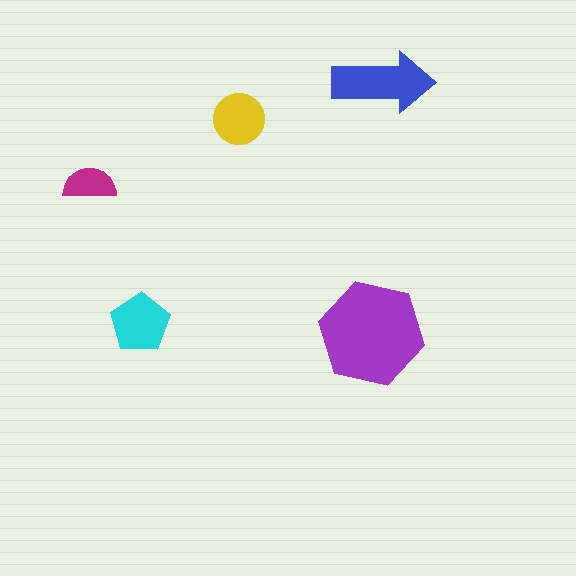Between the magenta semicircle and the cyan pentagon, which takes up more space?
The cyan pentagon.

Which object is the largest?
The purple hexagon.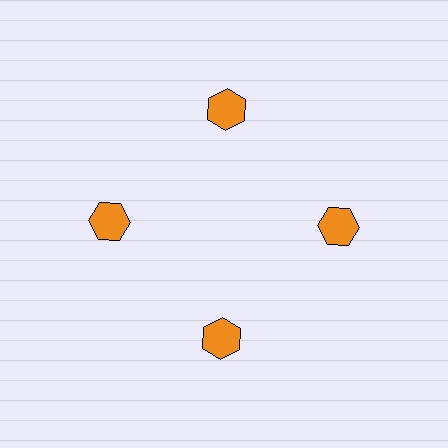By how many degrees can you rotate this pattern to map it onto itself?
The pattern maps onto itself every 90 degrees of rotation.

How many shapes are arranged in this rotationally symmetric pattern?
There are 4 shapes, arranged in 4 groups of 1.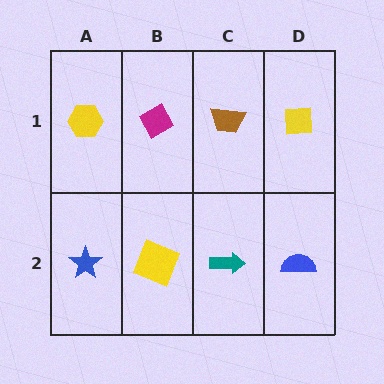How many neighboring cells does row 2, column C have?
3.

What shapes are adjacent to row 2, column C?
A brown trapezoid (row 1, column C), a yellow square (row 2, column B), a blue semicircle (row 2, column D).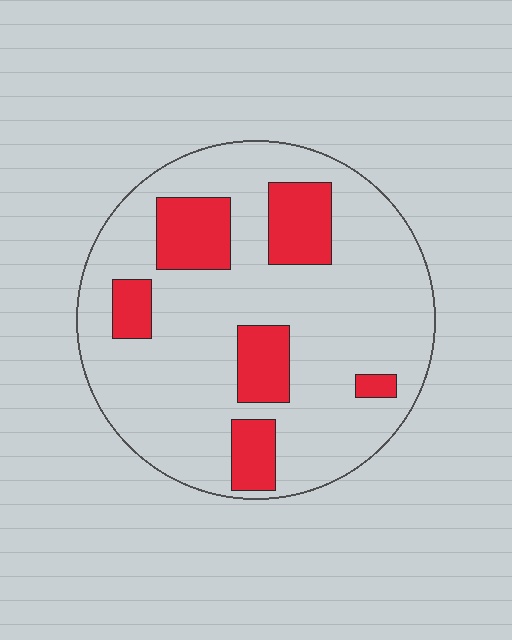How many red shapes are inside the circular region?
6.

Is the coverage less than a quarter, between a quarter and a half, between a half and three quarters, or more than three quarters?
Less than a quarter.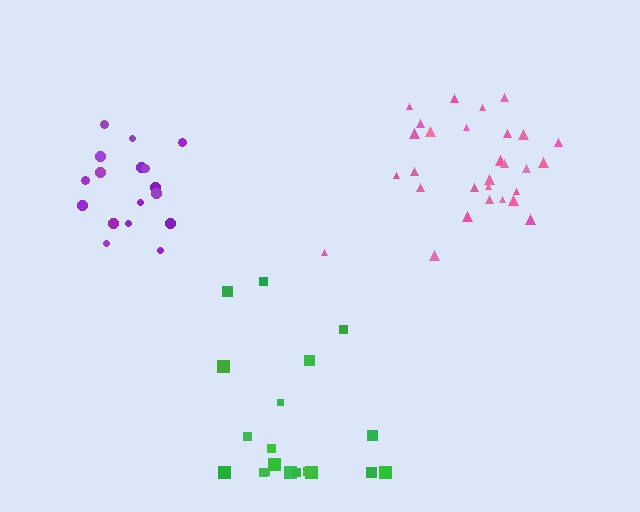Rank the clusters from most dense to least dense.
pink, purple, green.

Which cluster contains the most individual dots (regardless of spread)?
Pink (29).